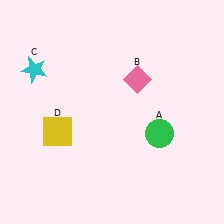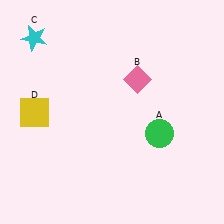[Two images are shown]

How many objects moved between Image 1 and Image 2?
2 objects moved between the two images.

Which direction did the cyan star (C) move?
The cyan star (C) moved up.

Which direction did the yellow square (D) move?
The yellow square (D) moved left.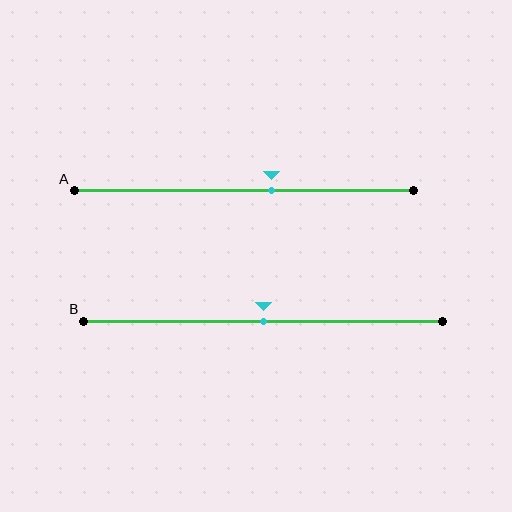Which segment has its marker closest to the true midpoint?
Segment B has its marker closest to the true midpoint.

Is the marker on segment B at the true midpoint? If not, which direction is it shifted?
Yes, the marker on segment B is at the true midpoint.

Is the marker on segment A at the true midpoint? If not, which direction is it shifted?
No, the marker on segment A is shifted to the right by about 8% of the segment length.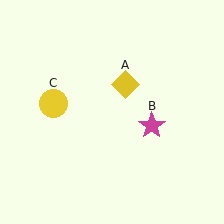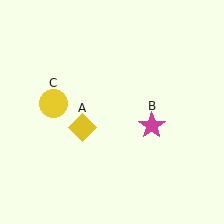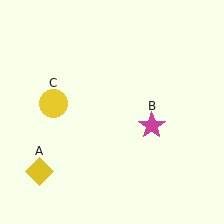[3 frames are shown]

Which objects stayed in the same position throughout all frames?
Magenta star (object B) and yellow circle (object C) remained stationary.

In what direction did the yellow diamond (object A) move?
The yellow diamond (object A) moved down and to the left.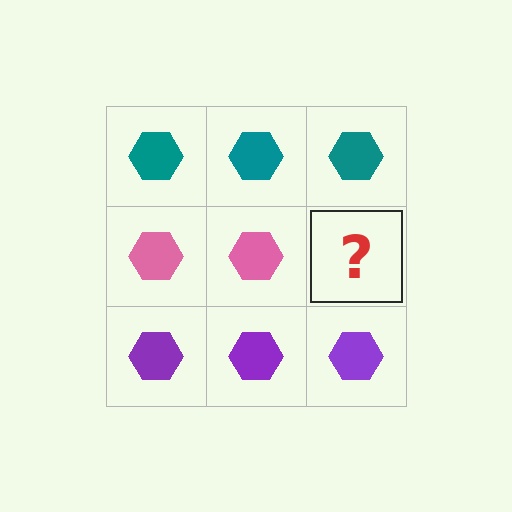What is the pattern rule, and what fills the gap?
The rule is that each row has a consistent color. The gap should be filled with a pink hexagon.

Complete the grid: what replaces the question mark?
The question mark should be replaced with a pink hexagon.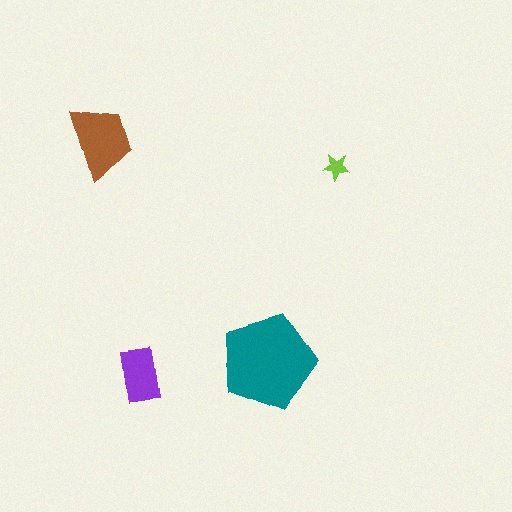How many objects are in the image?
There are 4 objects in the image.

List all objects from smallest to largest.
The lime star, the purple rectangle, the brown trapezoid, the teal pentagon.